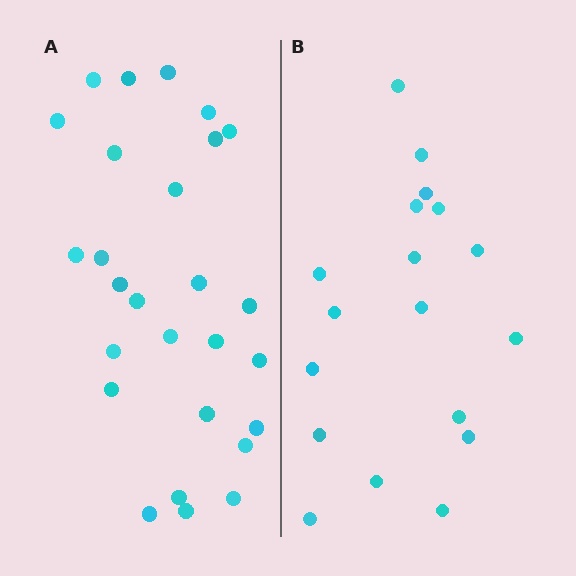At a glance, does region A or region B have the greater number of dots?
Region A (the left region) has more dots.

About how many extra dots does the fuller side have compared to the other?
Region A has roughly 8 or so more dots than region B.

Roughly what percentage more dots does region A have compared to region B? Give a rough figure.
About 50% more.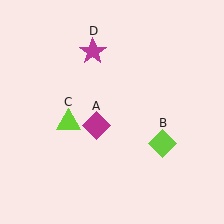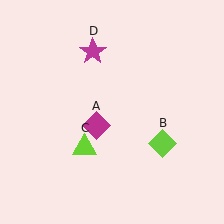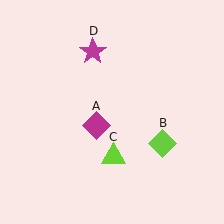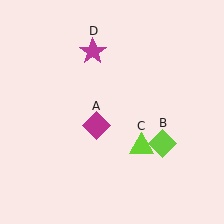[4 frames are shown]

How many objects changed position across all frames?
1 object changed position: lime triangle (object C).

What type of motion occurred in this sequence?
The lime triangle (object C) rotated counterclockwise around the center of the scene.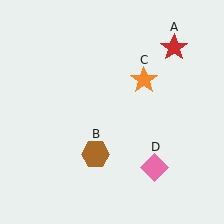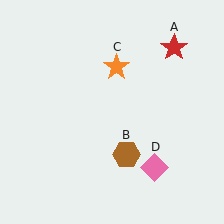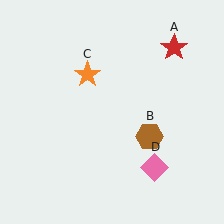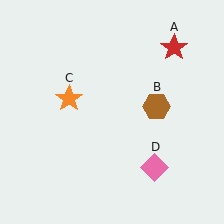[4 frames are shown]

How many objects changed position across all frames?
2 objects changed position: brown hexagon (object B), orange star (object C).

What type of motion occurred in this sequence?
The brown hexagon (object B), orange star (object C) rotated counterclockwise around the center of the scene.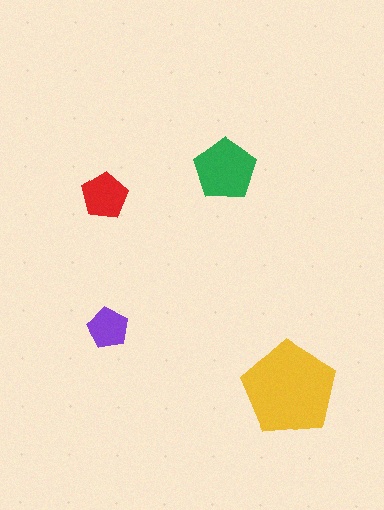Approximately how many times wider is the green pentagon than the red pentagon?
About 1.5 times wider.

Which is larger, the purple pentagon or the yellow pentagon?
The yellow one.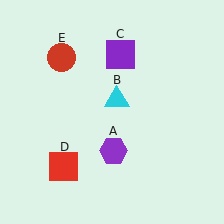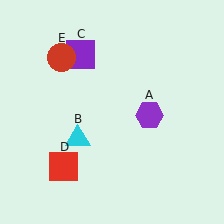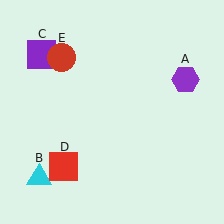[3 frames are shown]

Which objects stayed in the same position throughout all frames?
Red square (object D) and red circle (object E) remained stationary.